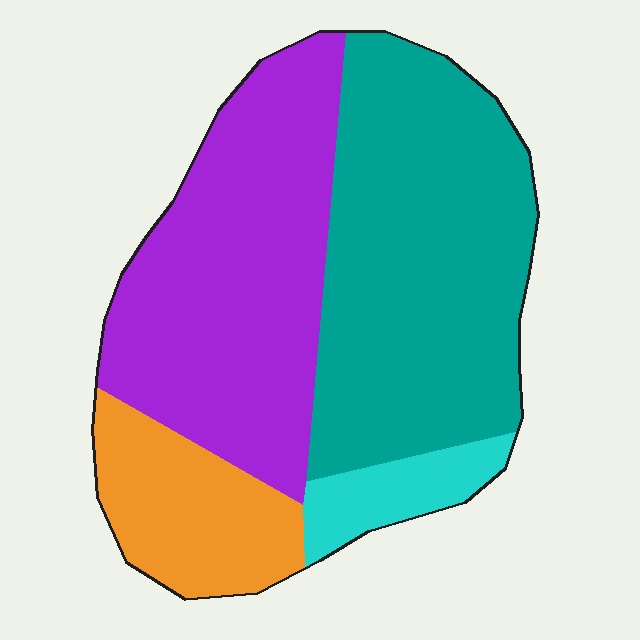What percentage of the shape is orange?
Orange takes up about one sixth (1/6) of the shape.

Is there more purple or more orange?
Purple.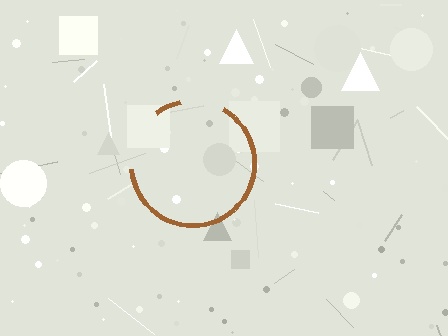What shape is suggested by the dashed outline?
The dashed outline suggests a circle.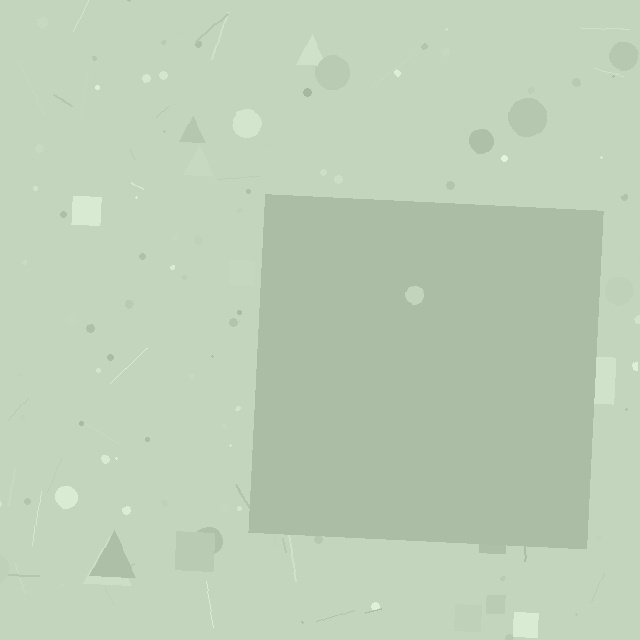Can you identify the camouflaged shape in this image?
The camouflaged shape is a square.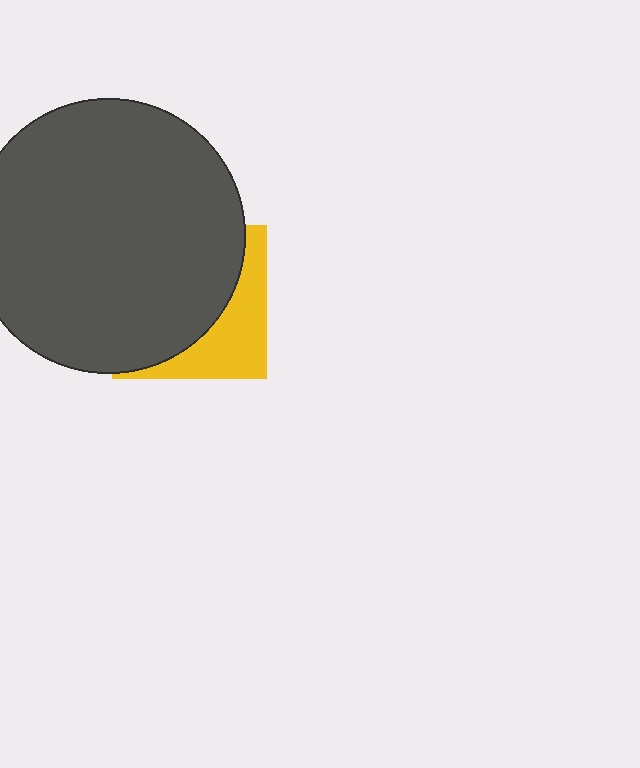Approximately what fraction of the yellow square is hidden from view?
Roughly 66% of the yellow square is hidden behind the dark gray circle.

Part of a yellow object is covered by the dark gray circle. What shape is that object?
It is a square.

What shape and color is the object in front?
The object in front is a dark gray circle.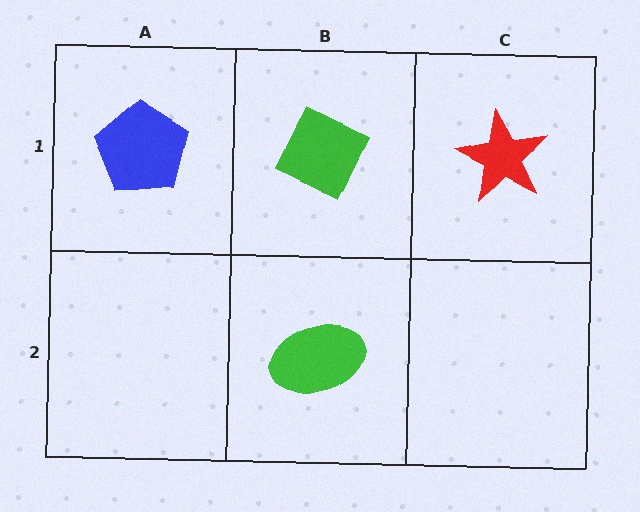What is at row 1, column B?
A green diamond.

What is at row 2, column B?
A green ellipse.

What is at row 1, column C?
A red star.